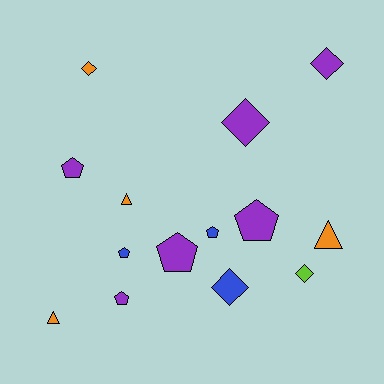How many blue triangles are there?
There are no blue triangles.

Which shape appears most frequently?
Pentagon, with 6 objects.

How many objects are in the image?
There are 14 objects.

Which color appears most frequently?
Purple, with 6 objects.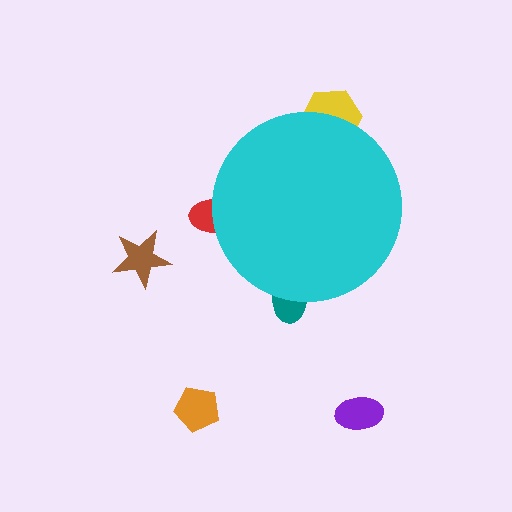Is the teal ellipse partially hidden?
Yes, the teal ellipse is partially hidden behind the cyan circle.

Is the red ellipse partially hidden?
Yes, the red ellipse is partially hidden behind the cyan circle.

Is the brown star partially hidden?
No, the brown star is fully visible.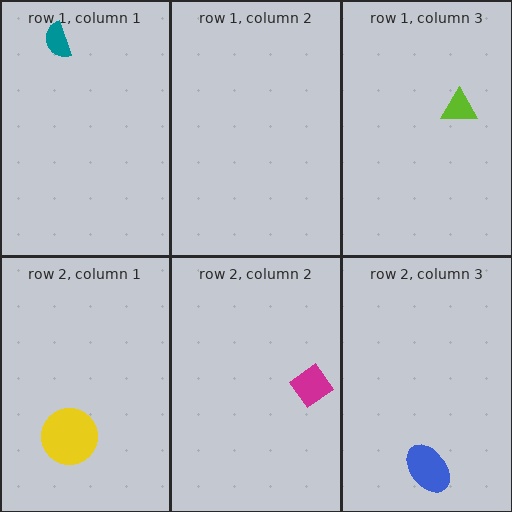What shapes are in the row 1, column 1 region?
The teal semicircle.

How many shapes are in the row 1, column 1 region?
1.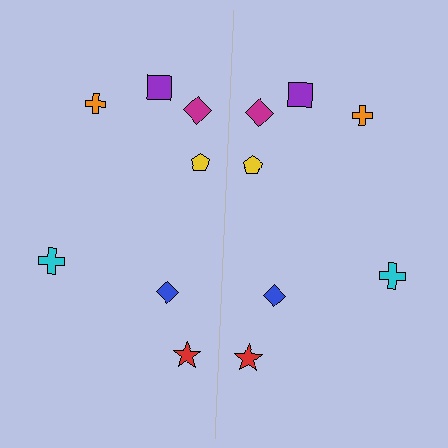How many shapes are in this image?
There are 14 shapes in this image.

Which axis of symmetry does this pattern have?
The pattern has a vertical axis of symmetry running through the center of the image.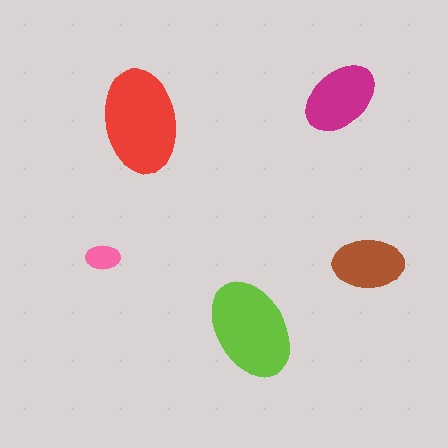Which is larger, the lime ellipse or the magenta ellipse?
The lime one.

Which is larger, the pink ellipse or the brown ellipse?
The brown one.